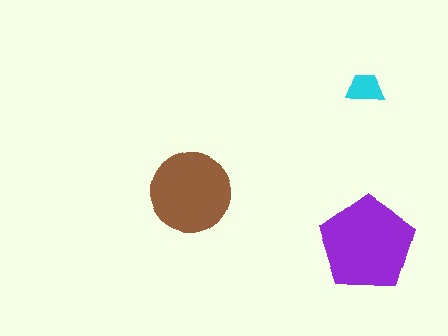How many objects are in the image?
There are 3 objects in the image.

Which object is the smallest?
The cyan trapezoid.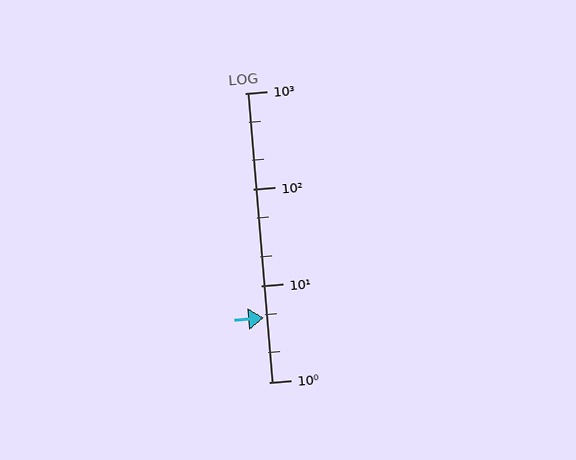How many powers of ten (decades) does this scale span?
The scale spans 3 decades, from 1 to 1000.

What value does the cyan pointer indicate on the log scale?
The pointer indicates approximately 4.7.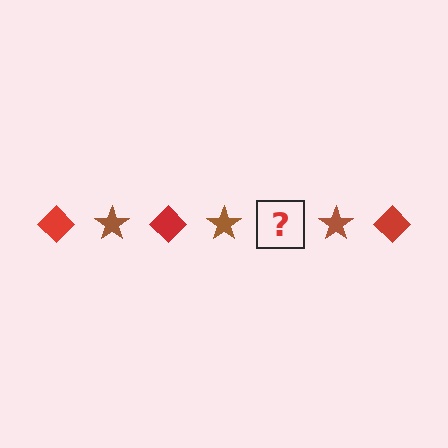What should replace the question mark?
The question mark should be replaced with a red diamond.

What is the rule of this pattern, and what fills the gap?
The rule is that the pattern alternates between red diamond and brown star. The gap should be filled with a red diamond.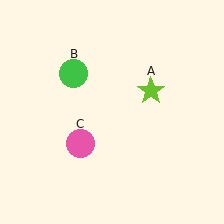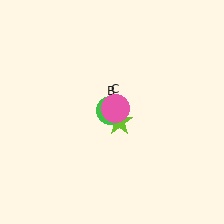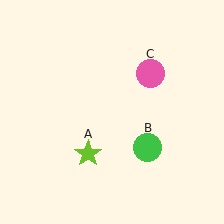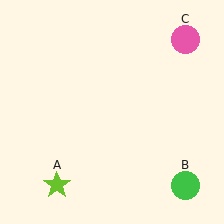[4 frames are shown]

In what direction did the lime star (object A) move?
The lime star (object A) moved down and to the left.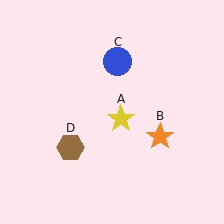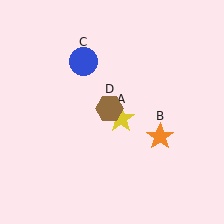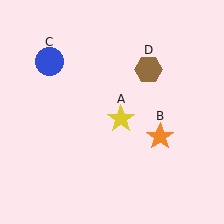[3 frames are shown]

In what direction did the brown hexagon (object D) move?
The brown hexagon (object D) moved up and to the right.